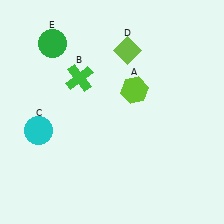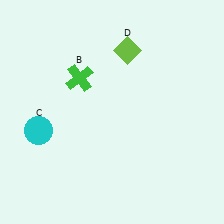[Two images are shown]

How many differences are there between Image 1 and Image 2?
There are 2 differences between the two images.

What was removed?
The lime hexagon (A), the green circle (E) were removed in Image 2.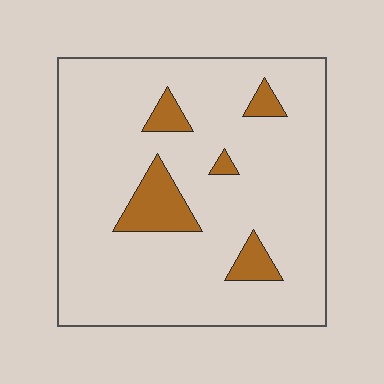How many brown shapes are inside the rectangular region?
5.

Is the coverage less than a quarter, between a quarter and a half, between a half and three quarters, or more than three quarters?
Less than a quarter.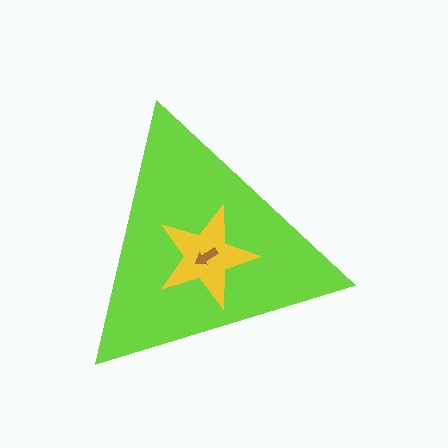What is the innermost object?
The brown arrow.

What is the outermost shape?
The lime triangle.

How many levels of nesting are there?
3.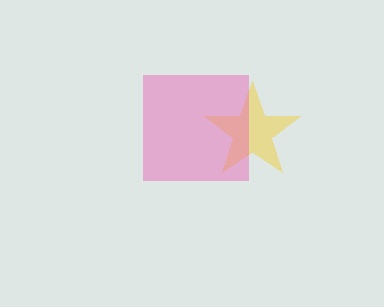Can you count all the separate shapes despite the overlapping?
Yes, there are 2 separate shapes.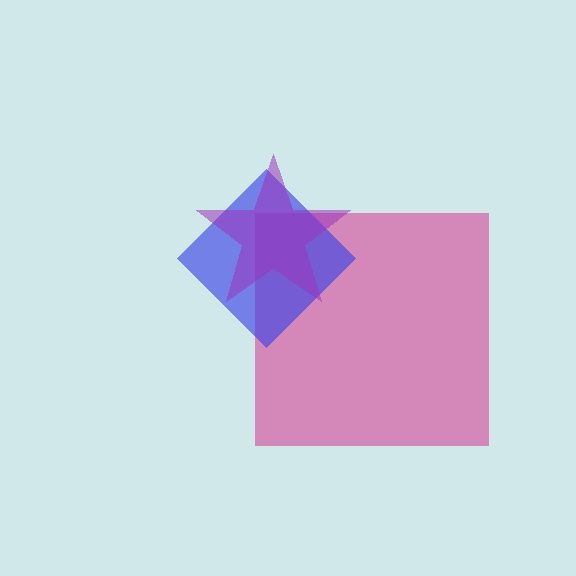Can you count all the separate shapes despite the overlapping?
Yes, there are 3 separate shapes.